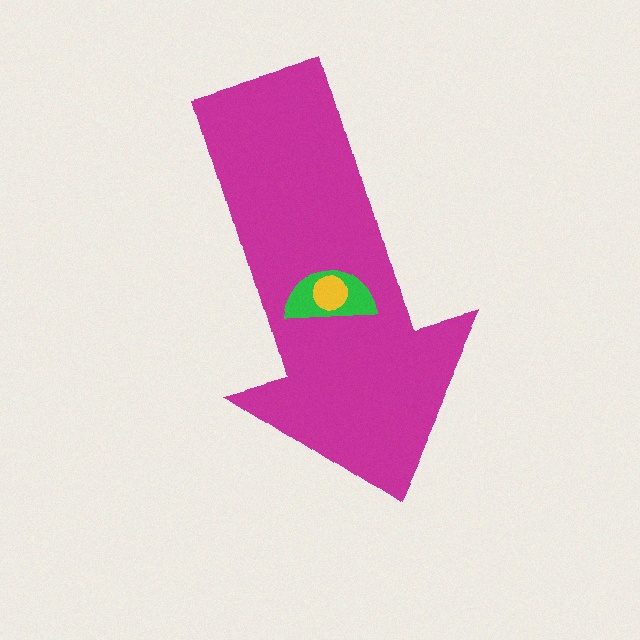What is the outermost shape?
The magenta arrow.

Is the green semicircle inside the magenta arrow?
Yes.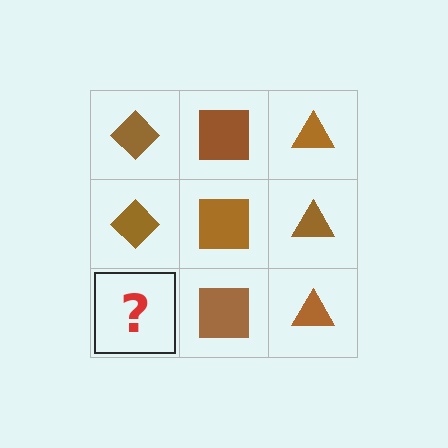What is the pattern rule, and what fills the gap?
The rule is that each column has a consistent shape. The gap should be filled with a brown diamond.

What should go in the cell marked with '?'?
The missing cell should contain a brown diamond.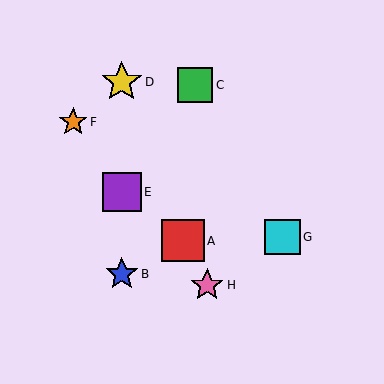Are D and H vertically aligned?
No, D is at x≈122 and H is at x≈207.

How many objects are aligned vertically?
3 objects (B, D, E) are aligned vertically.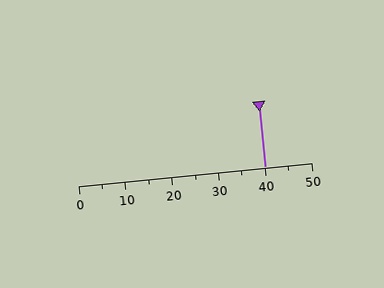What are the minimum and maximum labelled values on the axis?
The axis runs from 0 to 50.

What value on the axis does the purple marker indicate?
The marker indicates approximately 40.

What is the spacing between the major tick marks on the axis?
The major ticks are spaced 10 apart.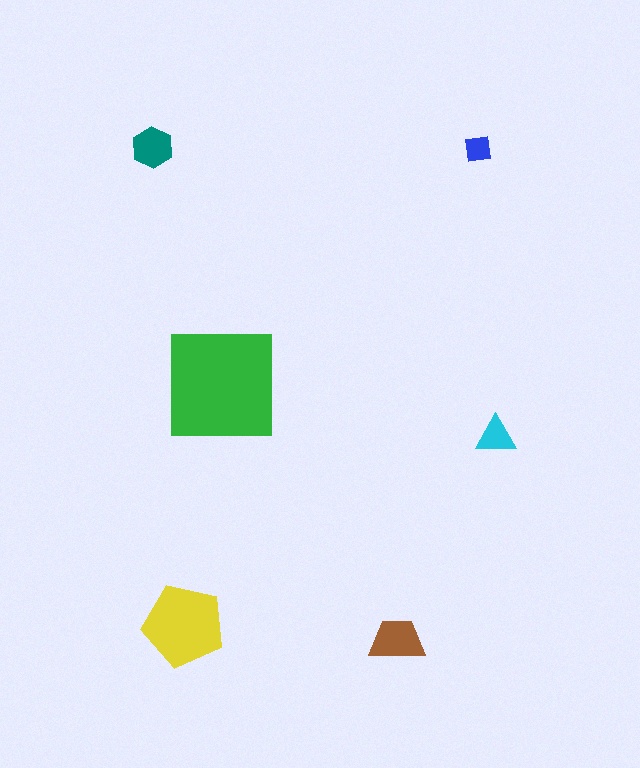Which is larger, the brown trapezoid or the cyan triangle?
The brown trapezoid.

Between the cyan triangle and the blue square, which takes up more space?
The cyan triangle.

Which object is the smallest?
The blue square.